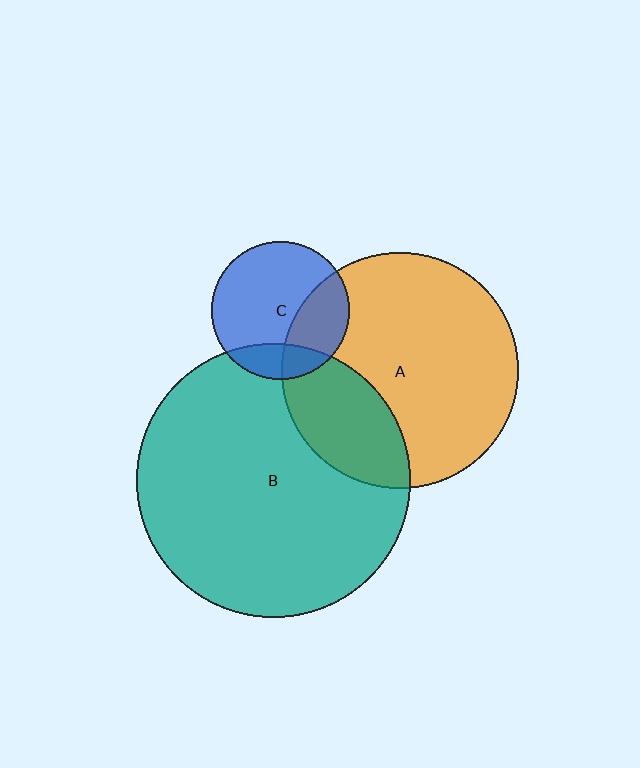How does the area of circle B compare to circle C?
Approximately 3.9 times.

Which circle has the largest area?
Circle B (teal).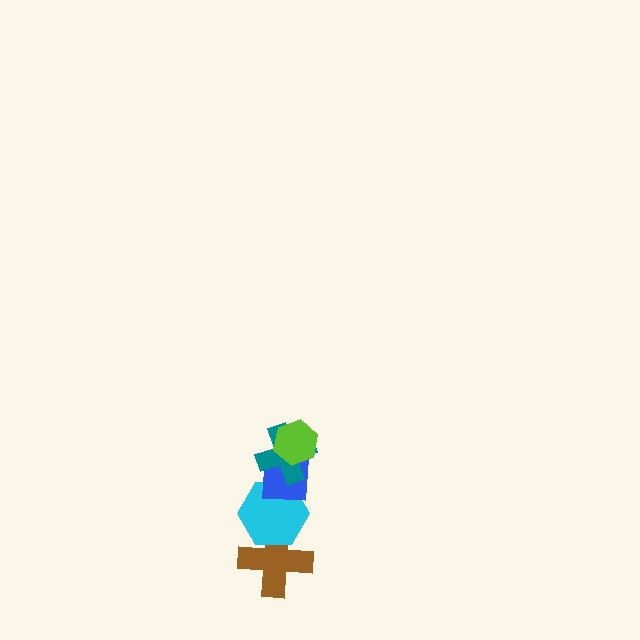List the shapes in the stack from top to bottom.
From top to bottom: the lime hexagon, the teal cross, the blue square, the cyan hexagon, the brown cross.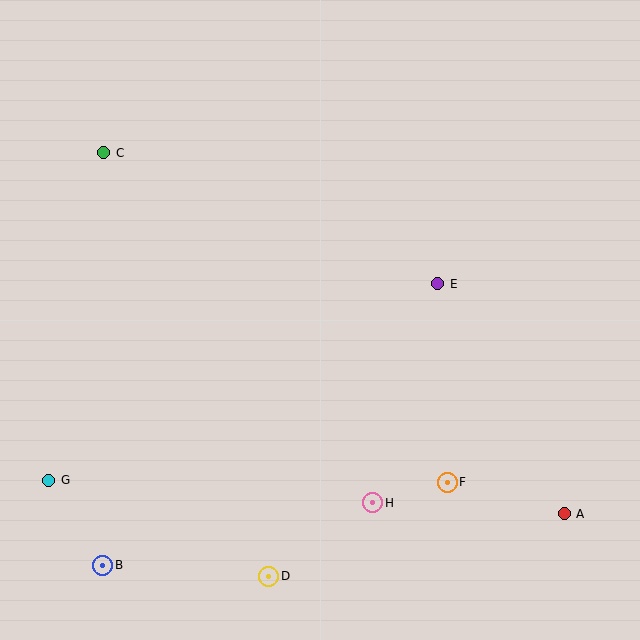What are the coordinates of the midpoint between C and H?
The midpoint between C and H is at (238, 328).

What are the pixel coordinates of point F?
Point F is at (447, 482).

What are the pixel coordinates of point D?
Point D is at (269, 576).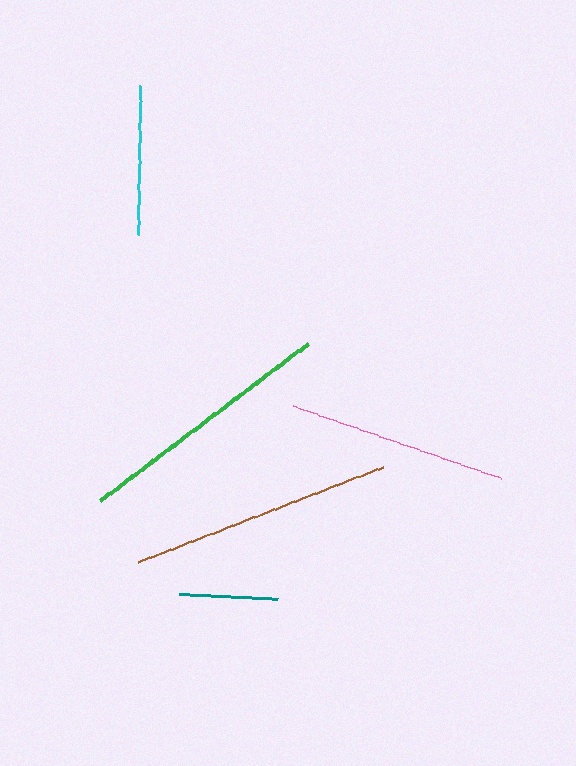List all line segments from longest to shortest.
From longest to shortest: brown, green, pink, cyan, teal.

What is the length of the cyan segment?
The cyan segment is approximately 149 pixels long.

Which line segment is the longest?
The brown line is the longest at approximately 262 pixels.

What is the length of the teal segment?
The teal segment is approximately 99 pixels long.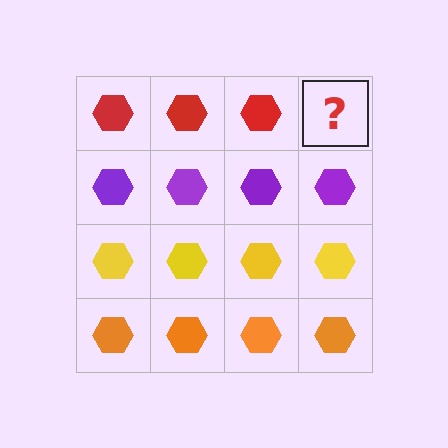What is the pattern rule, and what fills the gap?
The rule is that each row has a consistent color. The gap should be filled with a red hexagon.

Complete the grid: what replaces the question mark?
The question mark should be replaced with a red hexagon.